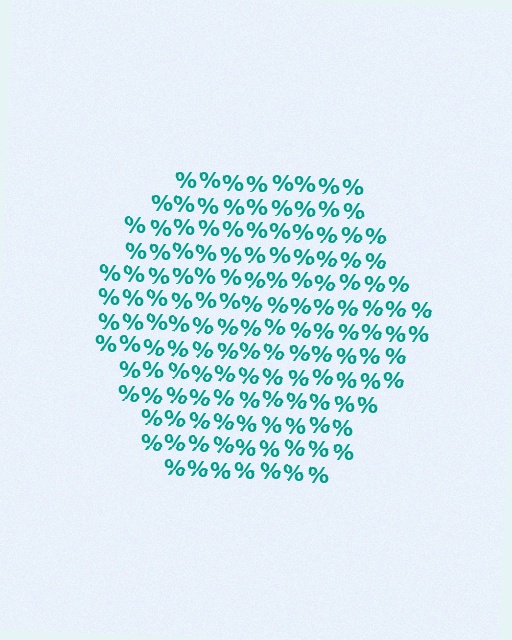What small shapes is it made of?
It is made of small percent signs.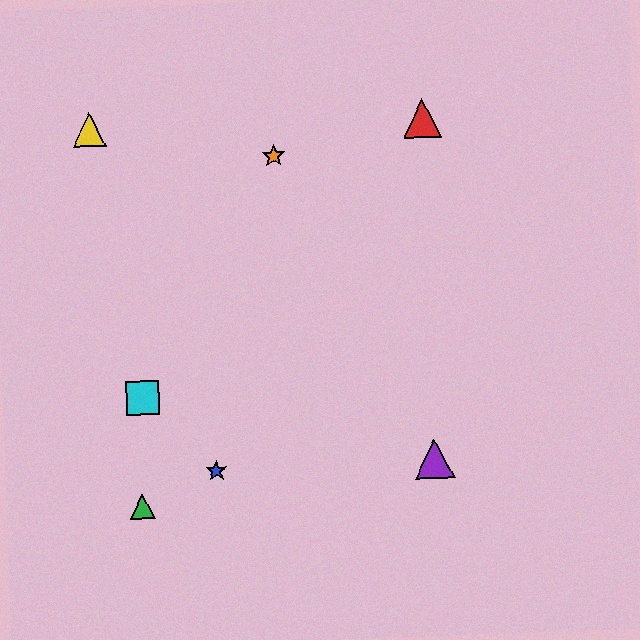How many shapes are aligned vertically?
2 shapes (the red triangle, the purple triangle) are aligned vertically.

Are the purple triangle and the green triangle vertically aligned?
No, the purple triangle is at x≈434 and the green triangle is at x≈142.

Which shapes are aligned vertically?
The red triangle, the purple triangle are aligned vertically.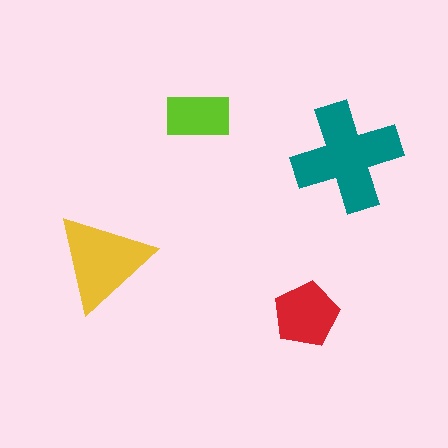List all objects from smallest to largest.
The lime rectangle, the red pentagon, the yellow triangle, the teal cross.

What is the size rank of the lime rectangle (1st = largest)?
4th.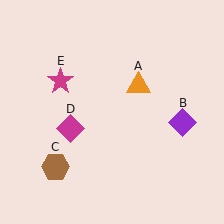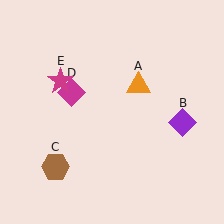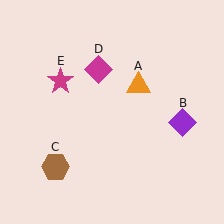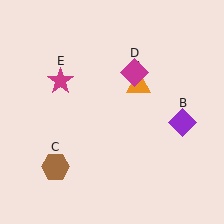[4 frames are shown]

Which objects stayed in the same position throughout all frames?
Orange triangle (object A) and purple diamond (object B) and brown hexagon (object C) and magenta star (object E) remained stationary.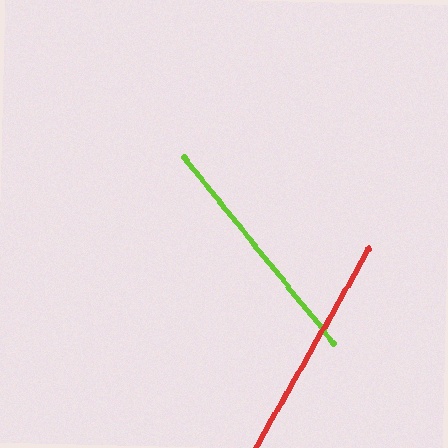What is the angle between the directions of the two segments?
Approximately 68 degrees.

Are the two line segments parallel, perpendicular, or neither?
Neither parallel nor perpendicular — they differ by about 68°.